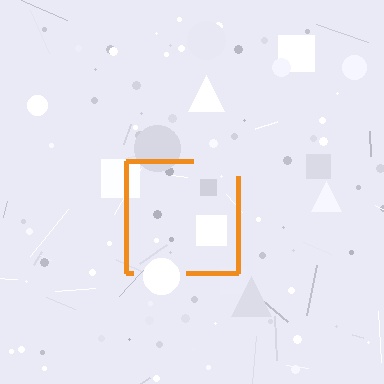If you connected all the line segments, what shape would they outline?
They would outline a square.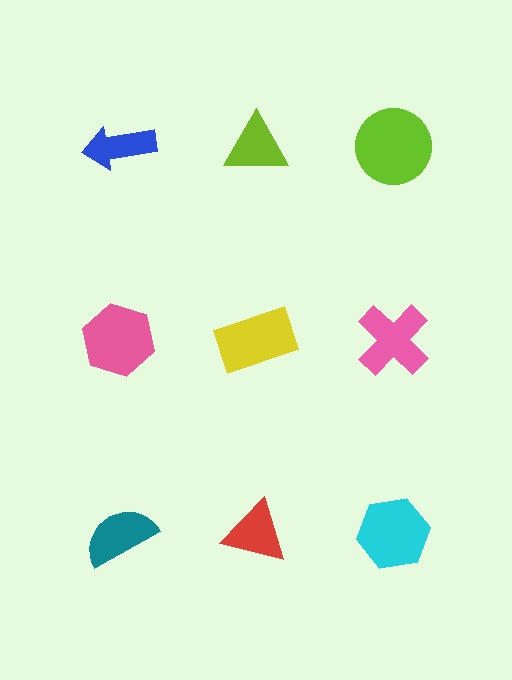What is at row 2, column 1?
A pink hexagon.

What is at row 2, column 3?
A pink cross.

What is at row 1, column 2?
A lime triangle.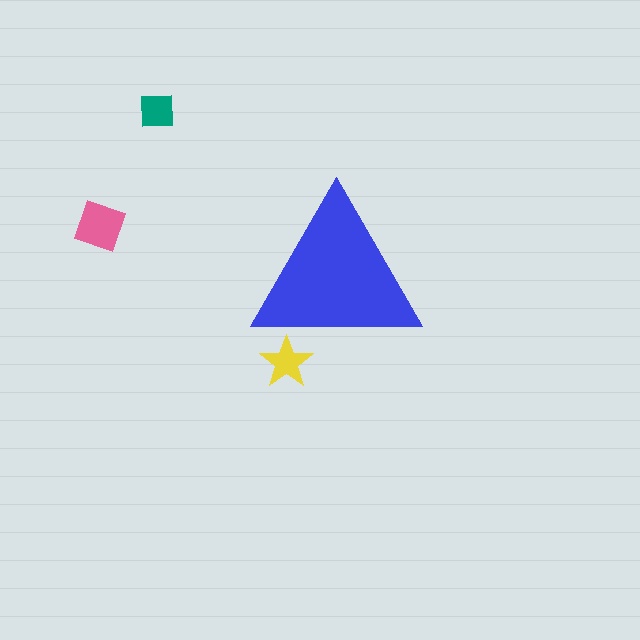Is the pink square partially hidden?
No, the pink square is fully visible.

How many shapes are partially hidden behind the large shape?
1 shape is partially hidden.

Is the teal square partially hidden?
No, the teal square is fully visible.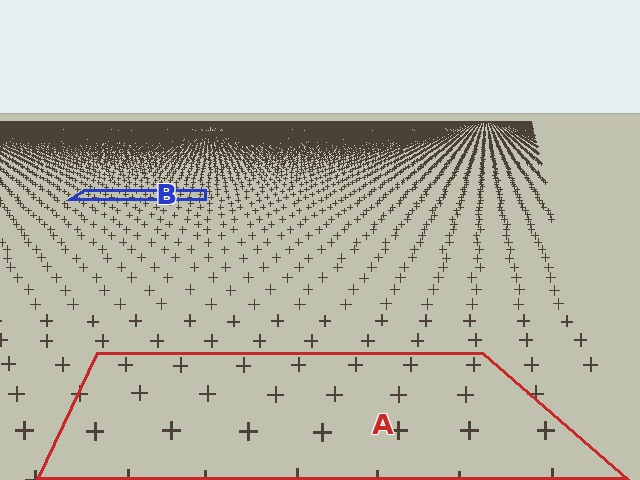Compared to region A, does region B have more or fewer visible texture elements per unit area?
Region B has more texture elements per unit area — they are packed more densely because it is farther away.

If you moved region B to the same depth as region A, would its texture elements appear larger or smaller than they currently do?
They would appear larger. At a closer depth, the same texture elements are projected at a bigger on-screen size.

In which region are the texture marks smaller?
The texture marks are smaller in region B, because it is farther away.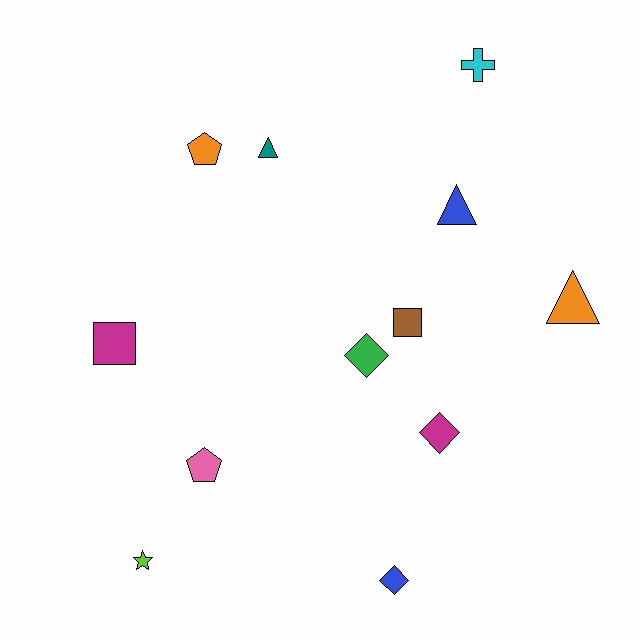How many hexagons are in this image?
There are no hexagons.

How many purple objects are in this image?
There are no purple objects.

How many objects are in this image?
There are 12 objects.